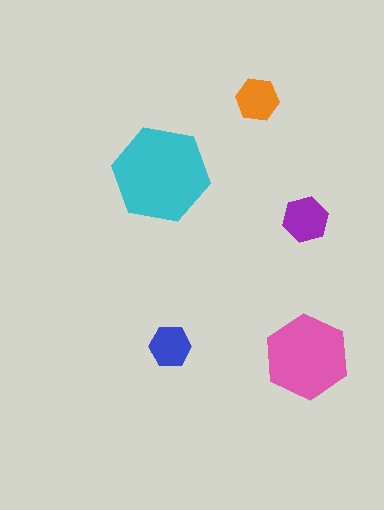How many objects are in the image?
There are 5 objects in the image.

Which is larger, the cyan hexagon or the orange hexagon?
The cyan one.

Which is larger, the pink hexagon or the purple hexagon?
The pink one.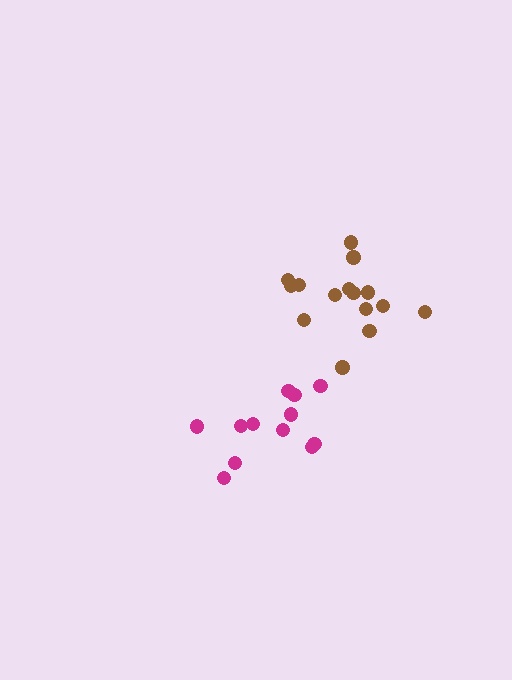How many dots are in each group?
Group 1: 15 dots, Group 2: 12 dots (27 total).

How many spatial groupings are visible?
There are 2 spatial groupings.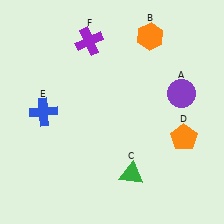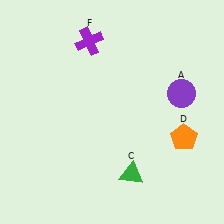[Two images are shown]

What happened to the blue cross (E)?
The blue cross (E) was removed in Image 2. It was in the top-left area of Image 1.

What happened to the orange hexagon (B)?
The orange hexagon (B) was removed in Image 2. It was in the top-right area of Image 1.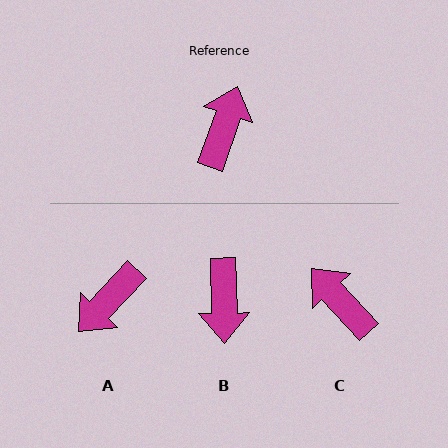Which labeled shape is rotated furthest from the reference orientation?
B, about 160 degrees away.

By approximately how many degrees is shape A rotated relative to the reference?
Approximately 156 degrees counter-clockwise.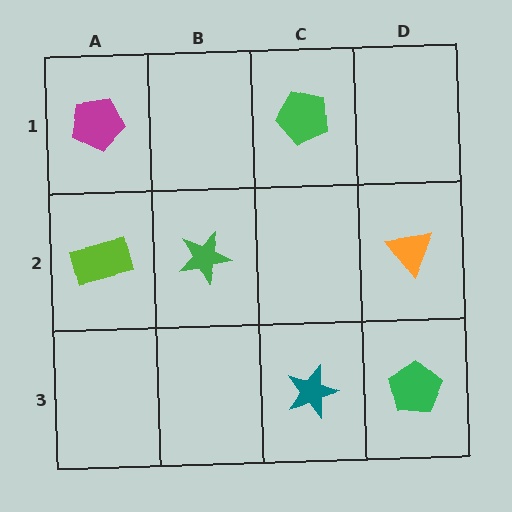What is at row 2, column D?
An orange triangle.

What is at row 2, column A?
A lime rectangle.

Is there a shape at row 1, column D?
No, that cell is empty.